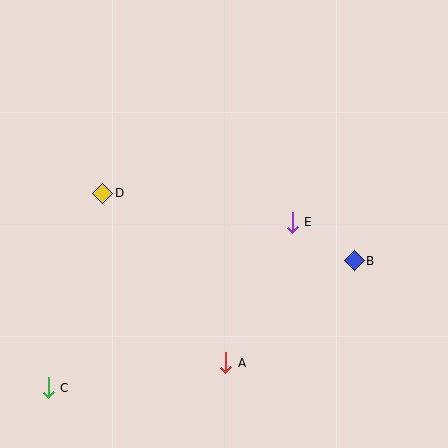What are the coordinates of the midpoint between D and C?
The midpoint between D and C is at (76, 291).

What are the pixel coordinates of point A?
Point A is at (226, 363).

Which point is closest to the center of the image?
Point E at (292, 222) is closest to the center.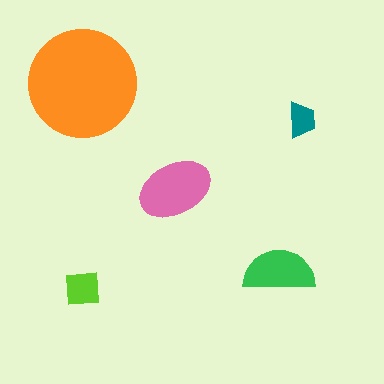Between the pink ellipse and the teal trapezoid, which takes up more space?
The pink ellipse.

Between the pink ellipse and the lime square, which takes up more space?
The pink ellipse.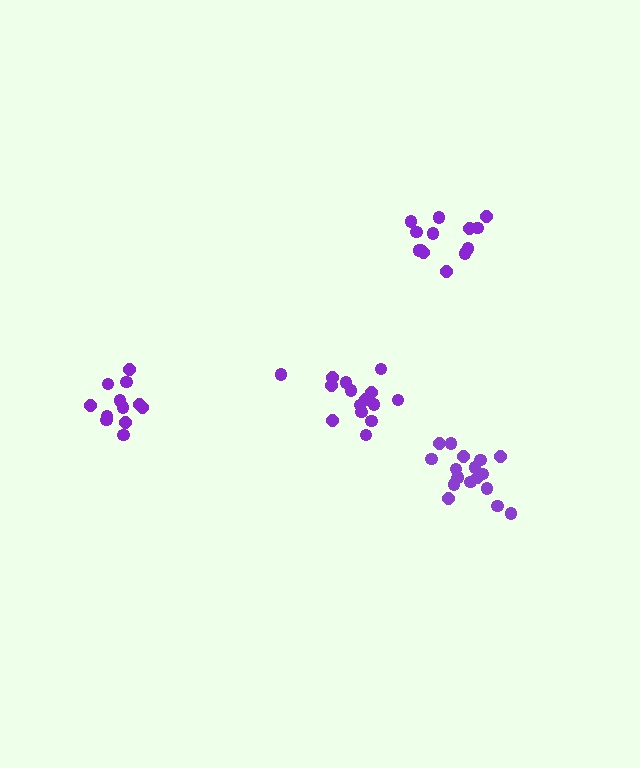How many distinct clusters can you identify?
There are 4 distinct clusters.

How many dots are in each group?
Group 1: 15 dots, Group 2: 12 dots, Group 3: 13 dots, Group 4: 18 dots (58 total).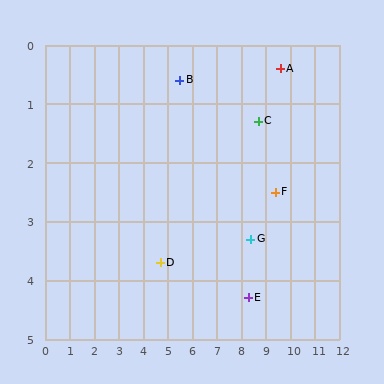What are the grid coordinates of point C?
Point C is at approximately (8.7, 1.3).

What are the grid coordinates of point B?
Point B is at approximately (5.5, 0.6).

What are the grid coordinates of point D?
Point D is at approximately (4.7, 3.7).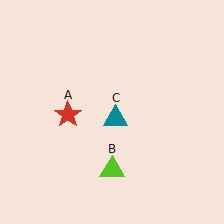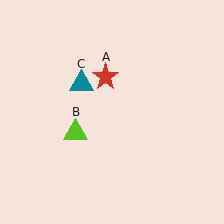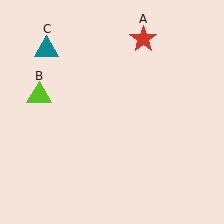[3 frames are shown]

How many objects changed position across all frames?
3 objects changed position: red star (object A), lime triangle (object B), teal triangle (object C).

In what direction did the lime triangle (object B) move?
The lime triangle (object B) moved up and to the left.